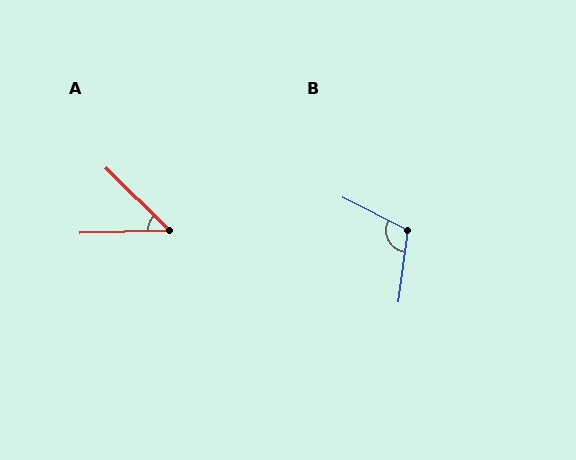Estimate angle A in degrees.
Approximately 46 degrees.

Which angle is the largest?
B, at approximately 109 degrees.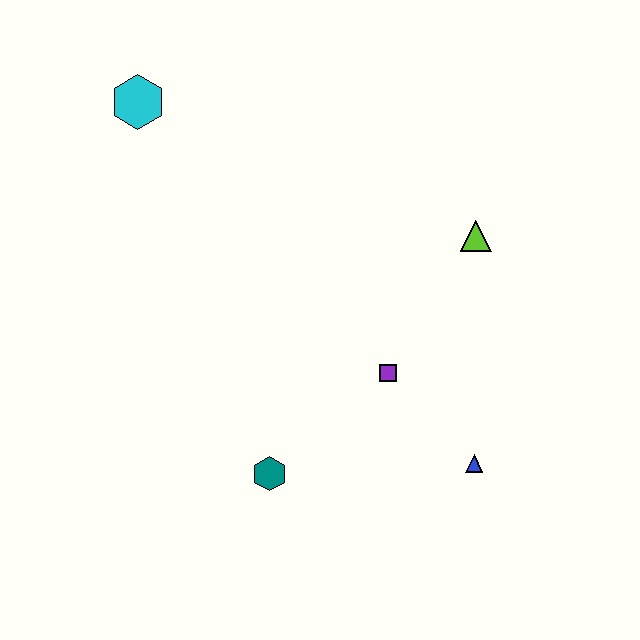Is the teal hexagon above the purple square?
No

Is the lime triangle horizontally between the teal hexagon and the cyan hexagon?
No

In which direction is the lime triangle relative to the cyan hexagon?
The lime triangle is to the right of the cyan hexagon.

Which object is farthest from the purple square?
The cyan hexagon is farthest from the purple square.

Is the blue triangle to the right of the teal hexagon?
Yes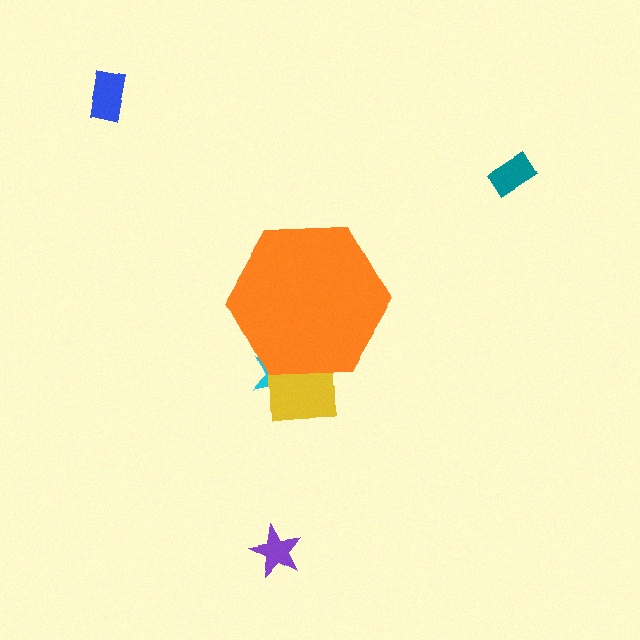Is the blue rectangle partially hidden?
No, the blue rectangle is fully visible.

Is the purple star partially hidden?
No, the purple star is fully visible.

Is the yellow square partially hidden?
Yes, the yellow square is partially hidden behind the orange hexagon.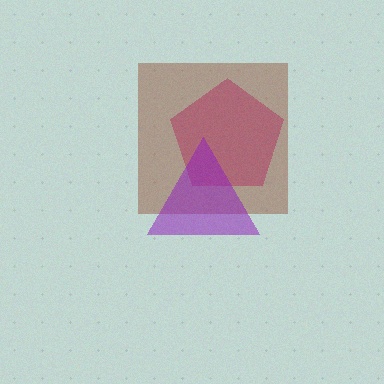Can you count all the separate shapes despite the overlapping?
Yes, there are 3 separate shapes.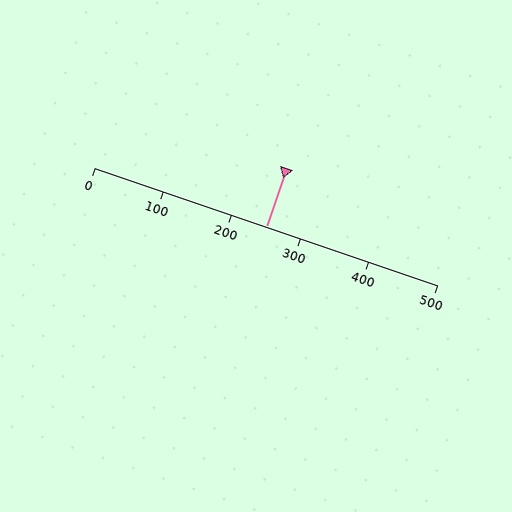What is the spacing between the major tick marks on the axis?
The major ticks are spaced 100 apart.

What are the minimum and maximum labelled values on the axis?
The axis runs from 0 to 500.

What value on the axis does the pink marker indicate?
The marker indicates approximately 250.